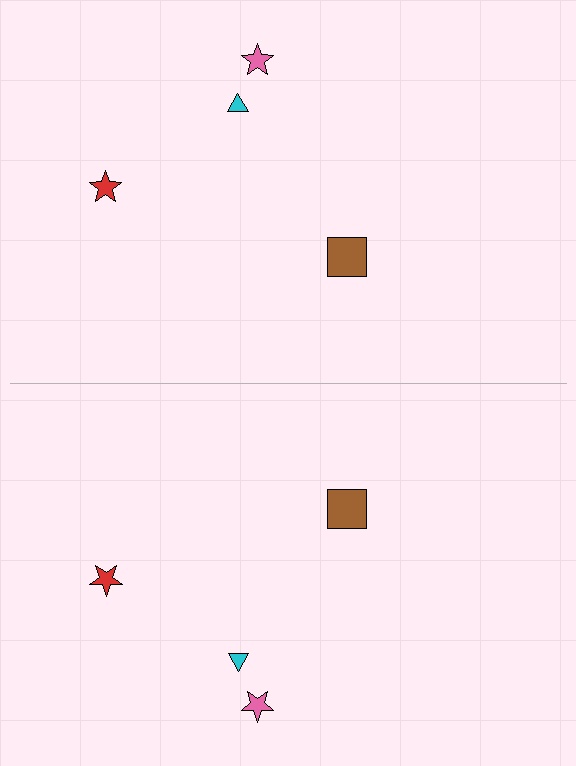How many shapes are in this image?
There are 8 shapes in this image.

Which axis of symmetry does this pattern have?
The pattern has a horizontal axis of symmetry running through the center of the image.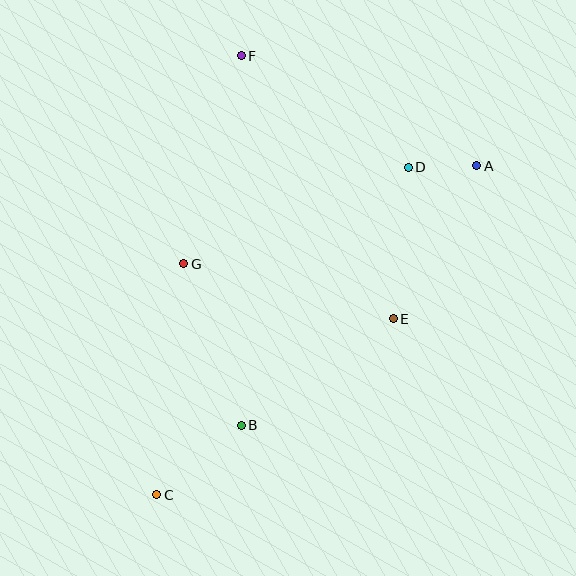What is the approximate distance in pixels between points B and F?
The distance between B and F is approximately 370 pixels.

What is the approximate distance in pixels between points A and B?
The distance between A and B is approximately 350 pixels.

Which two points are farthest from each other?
Points A and C are farthest from each other.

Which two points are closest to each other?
Points A and D are closest to each other.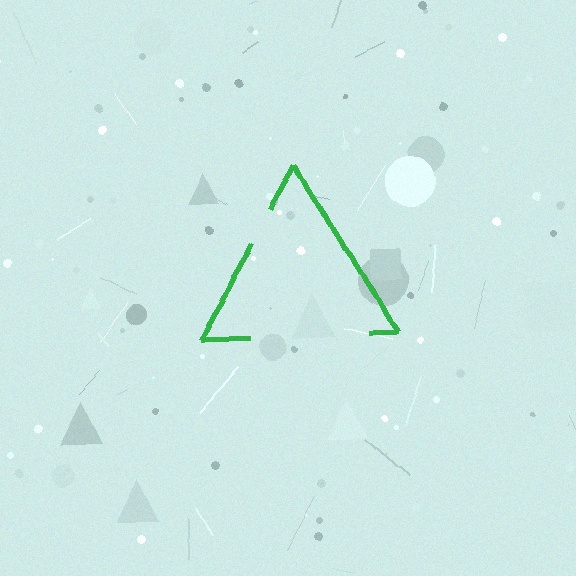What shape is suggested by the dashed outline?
The dashed outline suggests a triangle.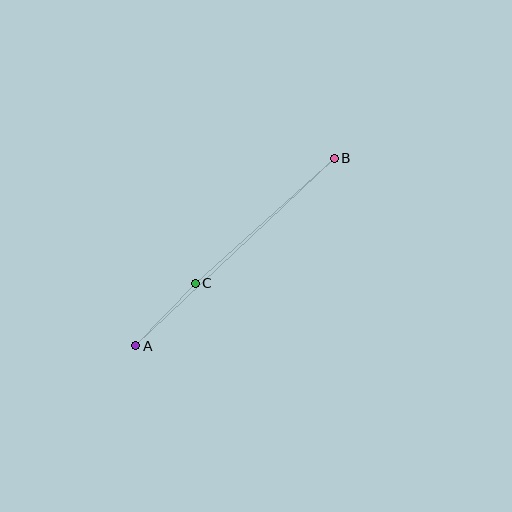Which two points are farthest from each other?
Points A and B are farthest from each other.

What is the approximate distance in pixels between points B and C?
The distance between B and C is approximately 187 pixels.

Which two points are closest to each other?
Points A and C are closest to each other.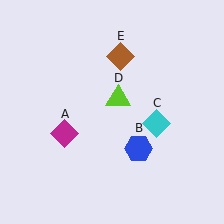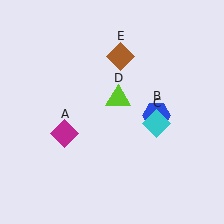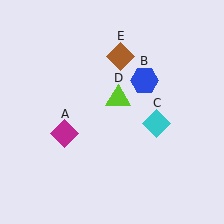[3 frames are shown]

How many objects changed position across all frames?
1 object changed position: blue hexagon (object B).